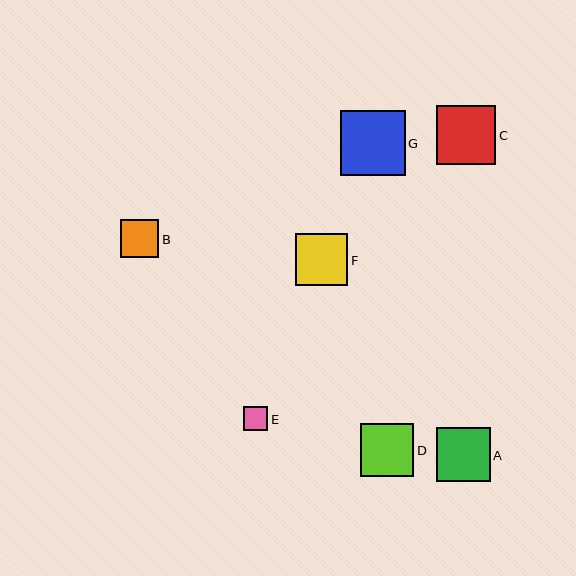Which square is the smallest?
Square E is the smallest with a size of approximately 25 pixels.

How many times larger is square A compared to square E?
Square A is approximately 2.2 times the size of square E.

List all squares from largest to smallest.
From largest to smallest: G, C, A, D, F, B, E.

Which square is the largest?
Square G is the largest with a size of approximately 65 pixels.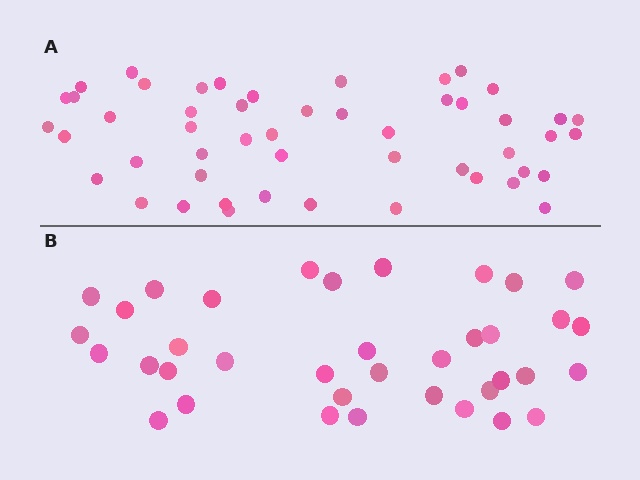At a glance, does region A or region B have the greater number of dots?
Region A (the top region) has more dots.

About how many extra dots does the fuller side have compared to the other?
Region A has approximately 15 more dots than region B.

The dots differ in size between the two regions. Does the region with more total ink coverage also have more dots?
No. Region B has more total ink coverage because its dots are larger, but region A actually contains more individual dots. Total area can be misleading — the number of items is what matters here.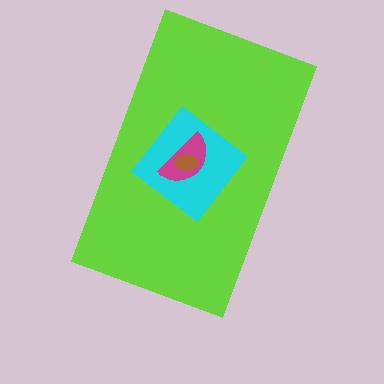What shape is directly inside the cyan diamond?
The magenta semicircle.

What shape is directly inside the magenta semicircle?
The brown ellipse.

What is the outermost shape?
The lime rectangle.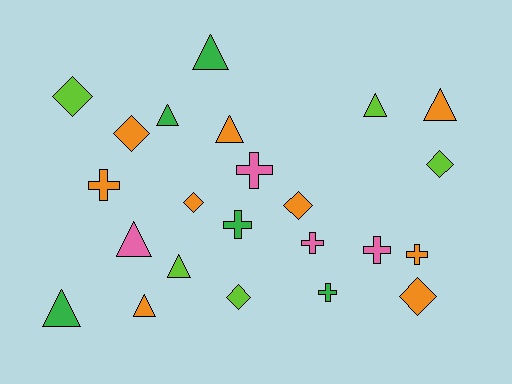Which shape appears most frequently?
Triangle, with 9 objects.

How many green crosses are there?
There are 2 green crosses.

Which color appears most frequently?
Orange, with 9 objects.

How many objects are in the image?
There are 23 objects.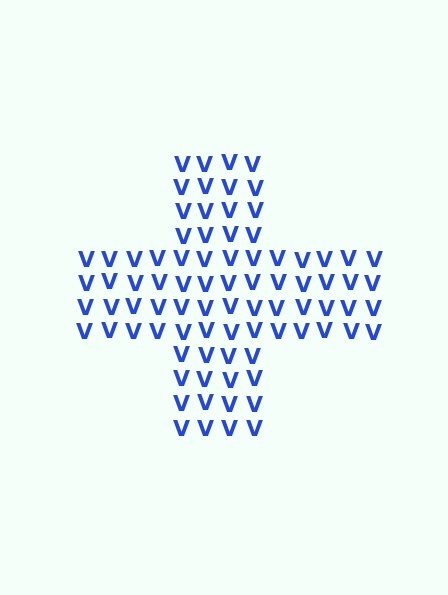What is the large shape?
The large shape is a cross.